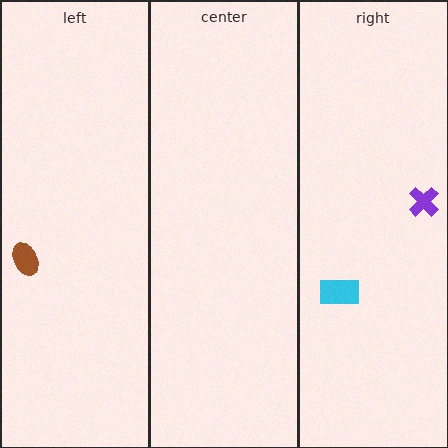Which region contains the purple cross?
The right region.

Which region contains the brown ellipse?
The left region.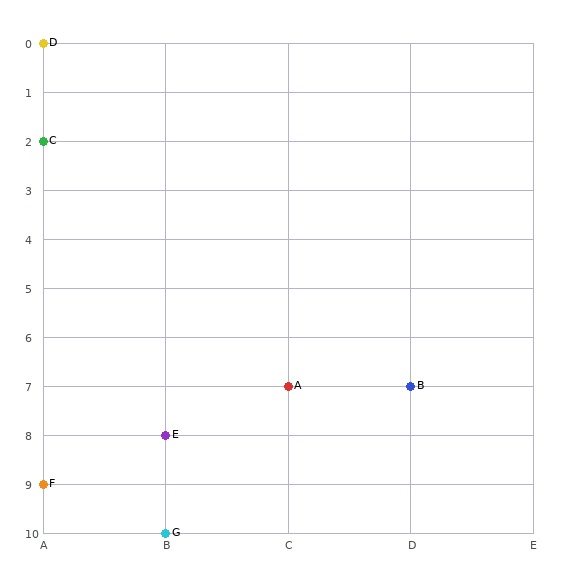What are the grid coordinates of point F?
Point F is at grid coordinates (A, 9).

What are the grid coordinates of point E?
Point E is at grid coordinates (B, 8).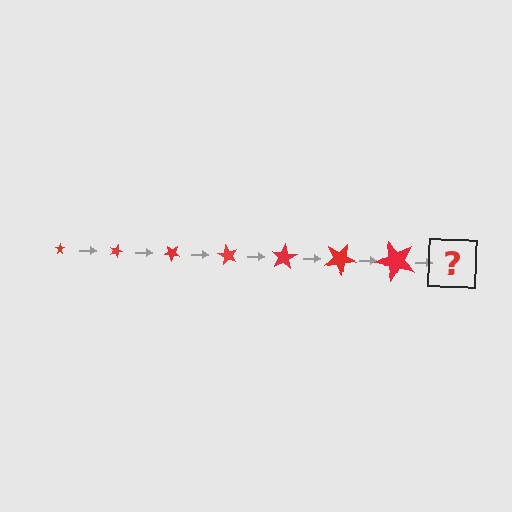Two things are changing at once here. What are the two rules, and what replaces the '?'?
The two rules are that the star grows larger each step and it rotates 20 degrees each step. The '?' should be a star, larger than the previous one and rotated 140 degrees from the start.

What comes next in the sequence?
The next element should be a star, larger than the previous one and rotated 140 degrees from the start.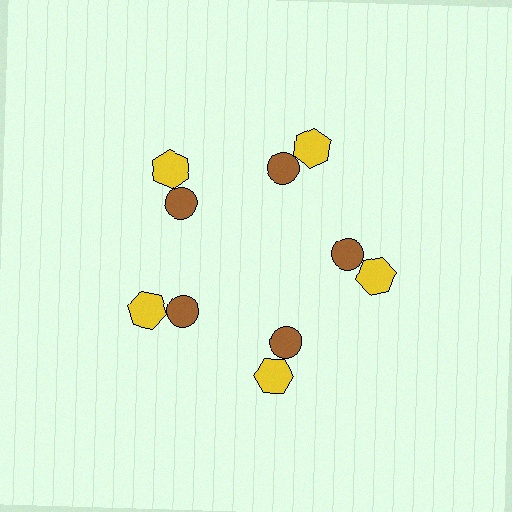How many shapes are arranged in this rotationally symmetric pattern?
There are 10 shapes, arranged in 5 groups of 2.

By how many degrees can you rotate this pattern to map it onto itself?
The pattern maps onto itself every 72 degrees of rotation.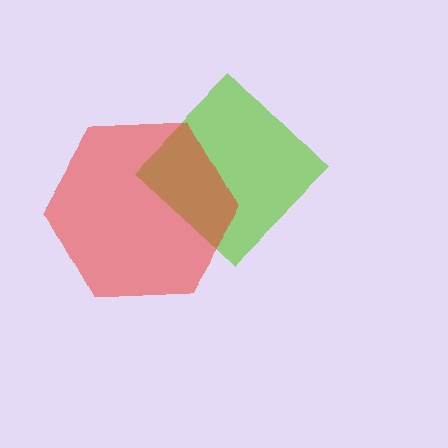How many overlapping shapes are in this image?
There are 2 overlapping shapes in the image.